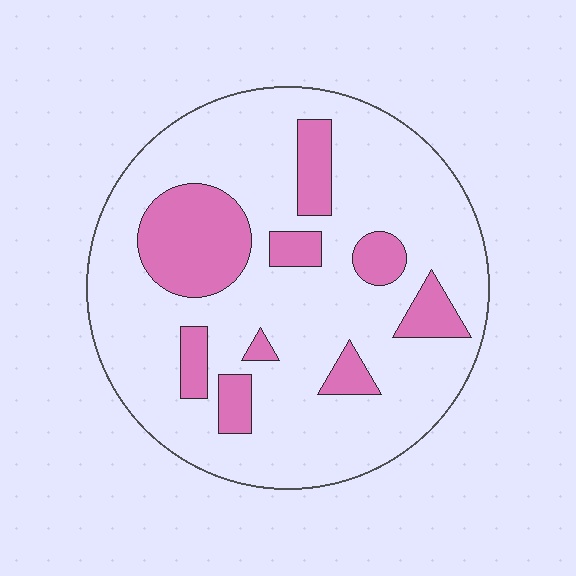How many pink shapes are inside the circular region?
9.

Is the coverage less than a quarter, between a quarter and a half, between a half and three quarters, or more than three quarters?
Less than a quarter.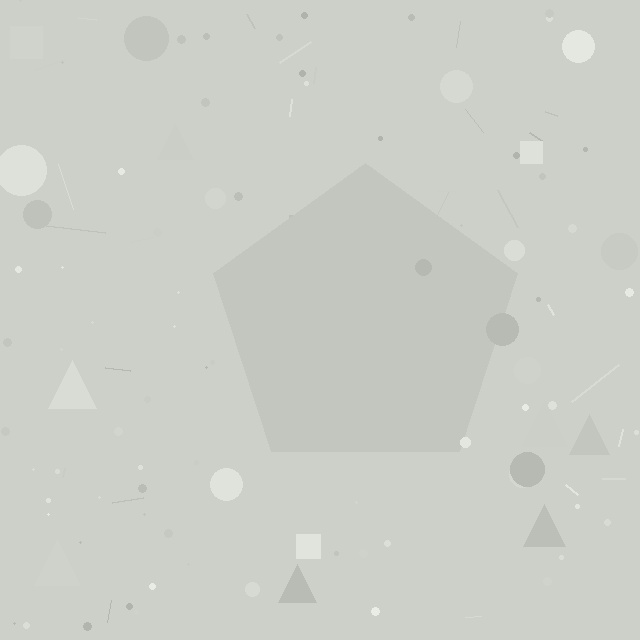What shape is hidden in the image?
A pentagon is hidden in the image.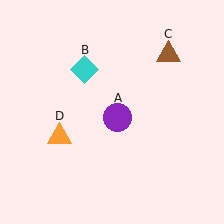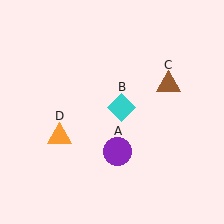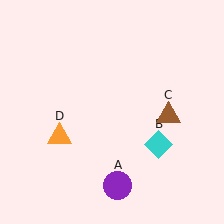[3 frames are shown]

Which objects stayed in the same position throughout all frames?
Orange triangle (object D) remained stationary.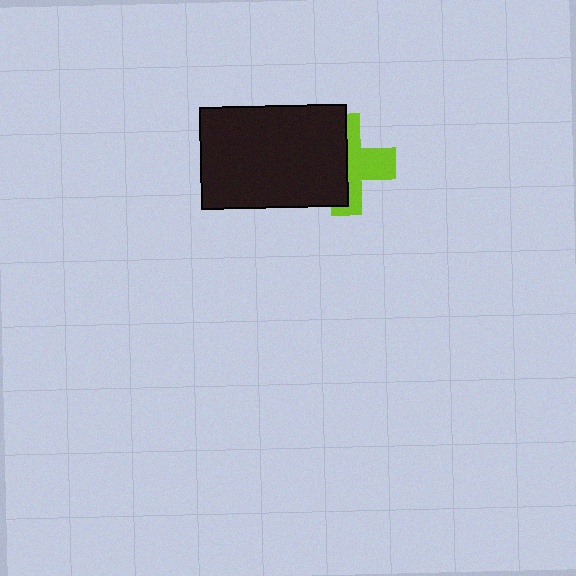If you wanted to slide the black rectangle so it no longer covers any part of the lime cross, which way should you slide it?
Slide it left — that is the most direct way to separate the two shapes.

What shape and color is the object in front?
The object in front is a black rectangle.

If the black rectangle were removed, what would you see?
You would see the complete lime cross.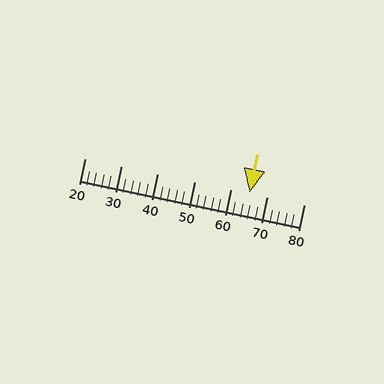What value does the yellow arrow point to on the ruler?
The yellow arrow points to approximately 65.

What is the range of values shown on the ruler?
The ruler shows values from 20 to 80.